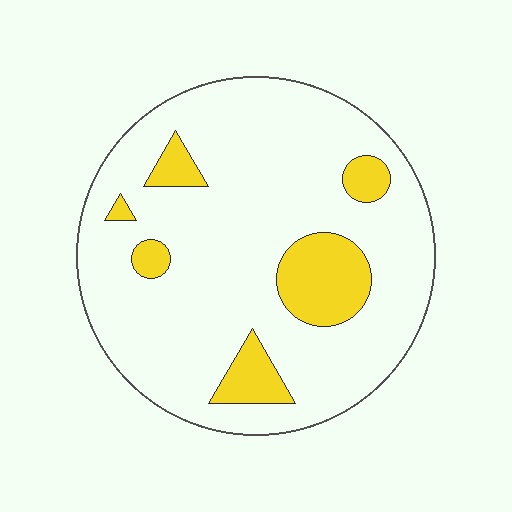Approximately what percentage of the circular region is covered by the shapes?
Approximately 15%.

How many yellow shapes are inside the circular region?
6.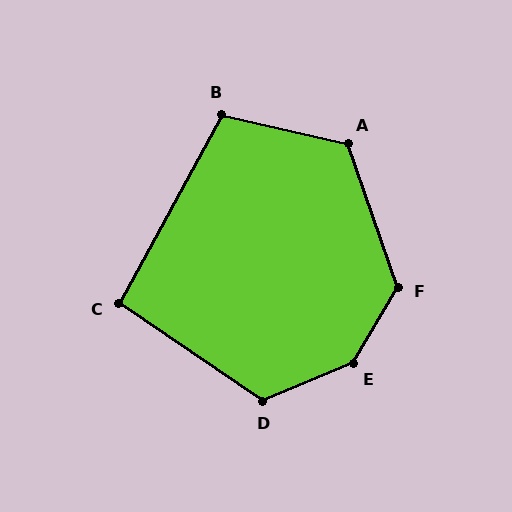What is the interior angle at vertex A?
Approximately 122 degrees (obtuse).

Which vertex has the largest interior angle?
E, at approximately 143 degrees.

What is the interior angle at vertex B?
Approximately 106 degrees (obtuse).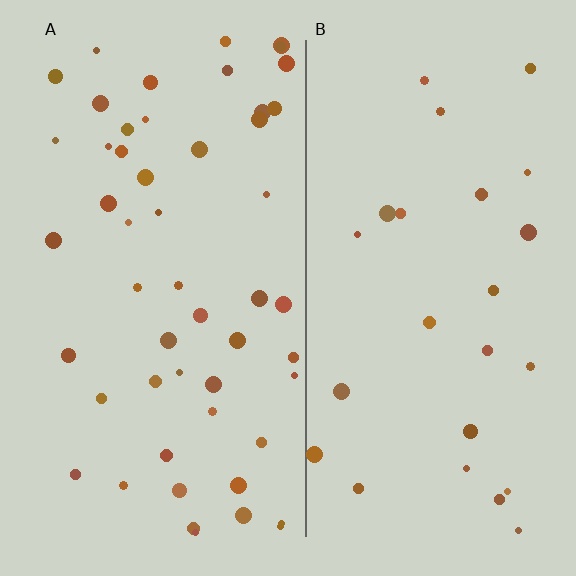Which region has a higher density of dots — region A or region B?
A (the left).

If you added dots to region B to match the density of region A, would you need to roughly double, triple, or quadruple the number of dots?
Approximately double.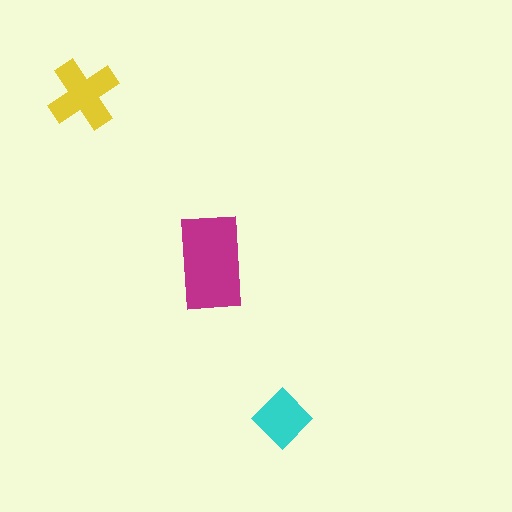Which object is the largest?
The magenta rectangle.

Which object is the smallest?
The cyan diamond.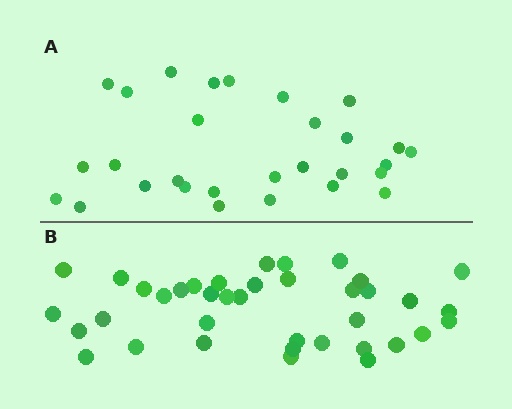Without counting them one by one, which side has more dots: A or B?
Region B (the bottom region) has more dots.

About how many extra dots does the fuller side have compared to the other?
Region B has roughly 8 or so more dots than region A.